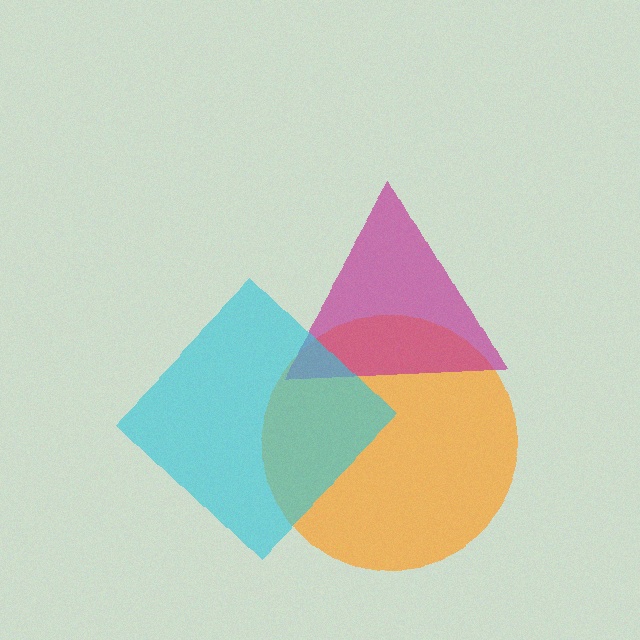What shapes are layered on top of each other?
The layered shapes are: an orange circle, a magenta triangle, a cyan diamond.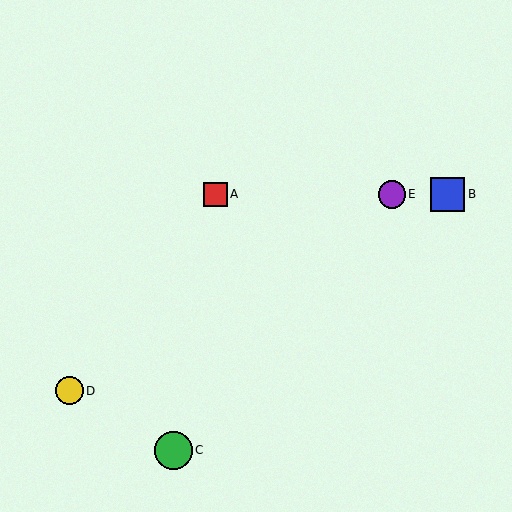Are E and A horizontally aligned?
Yes, both are at y≈194.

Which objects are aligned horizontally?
Objects A, B, E are aligned horizontally.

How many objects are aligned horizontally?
3 objects (A, B, E) are aligned horizontally.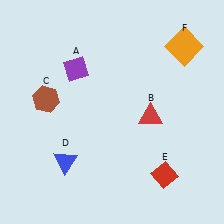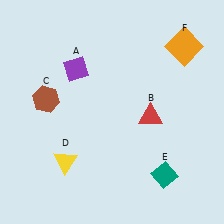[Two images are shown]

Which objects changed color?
D changed from blue to yellow. E changed from red to teal.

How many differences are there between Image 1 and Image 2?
There are 2 differences between the two images.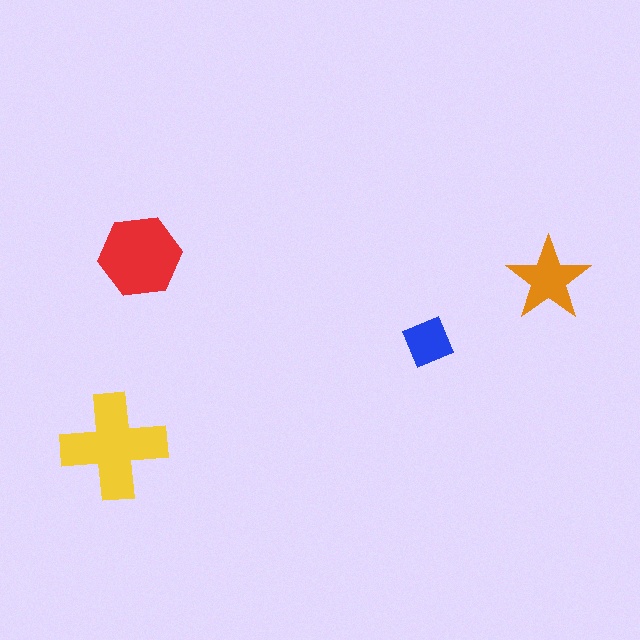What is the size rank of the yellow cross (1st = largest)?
1st.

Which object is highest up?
The red hexagon is topmost.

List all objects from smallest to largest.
The blue diamond, the orange star, the red hexagon, the yellow cross.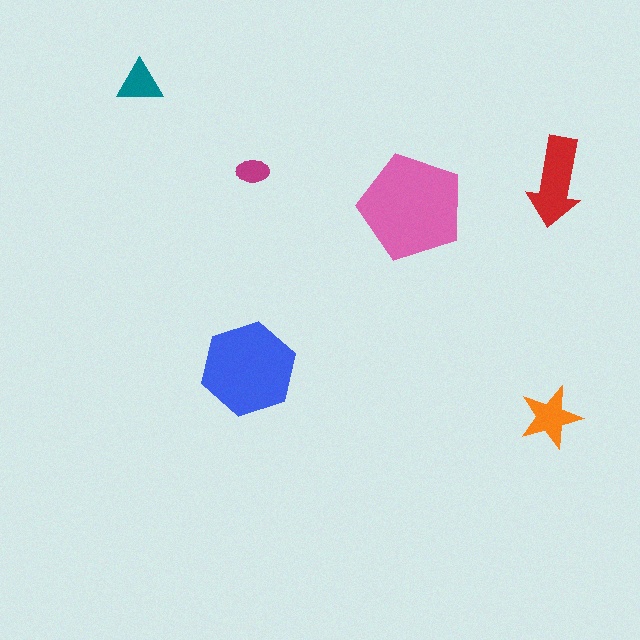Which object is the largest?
The pink pentagon.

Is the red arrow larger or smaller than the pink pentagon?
Smaller.